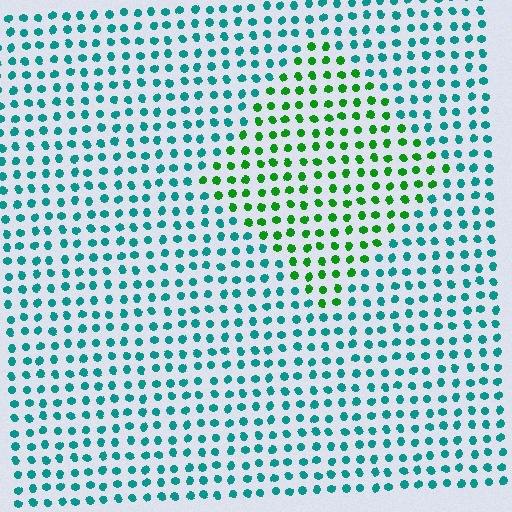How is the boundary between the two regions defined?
The boundary is defined purely by a slight shift in hue (about 52 degrees). Spacing, size, and orientation are identical on both sides.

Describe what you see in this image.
The image is filled with small teal elements in a uniform arrangement. A diamond-shaped region is visible where the elements are tinted to a slightly different hue, forming a subtle color boundary.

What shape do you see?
I see a diamond.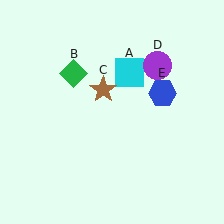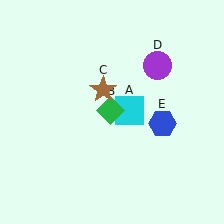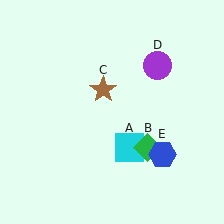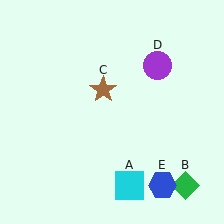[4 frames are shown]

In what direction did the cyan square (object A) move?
The cyan square (object A) moved down.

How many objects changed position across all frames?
3 objects changed position: cyan square (object A), green diamond (object B), blue hexagon (object E).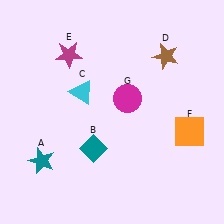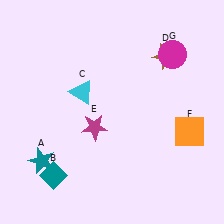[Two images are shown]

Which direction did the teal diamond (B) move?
The teal diamond (B) moved left.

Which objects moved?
The objects that moved are: the teal diamond (B), the magenta star (E), the magenta circle (G).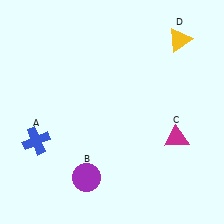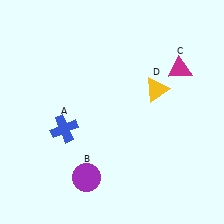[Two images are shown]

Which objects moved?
The objects that moved are: the blue cross (A), the magenta triangle (C), the yellow triangle (D).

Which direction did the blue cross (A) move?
The blue cross (A) moved right.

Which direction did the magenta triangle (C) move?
The magenta triangle (C) moved up.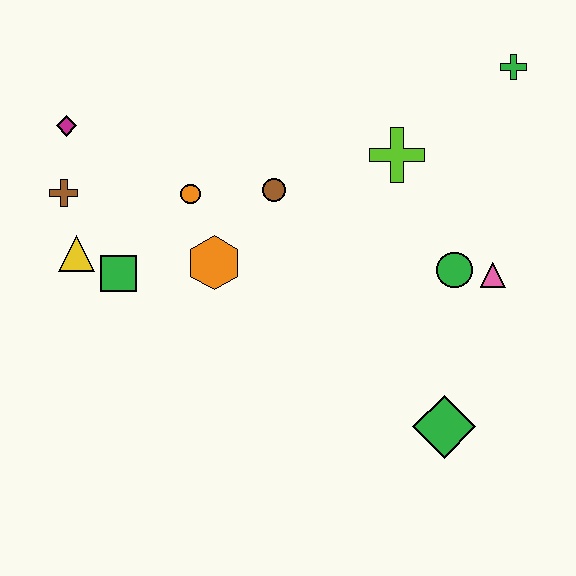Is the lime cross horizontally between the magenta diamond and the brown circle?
No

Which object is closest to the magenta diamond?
The brown cross is closest to the magenta diamond.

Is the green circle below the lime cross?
Yes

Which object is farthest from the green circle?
The magenta diamond is farthest from the green circle.